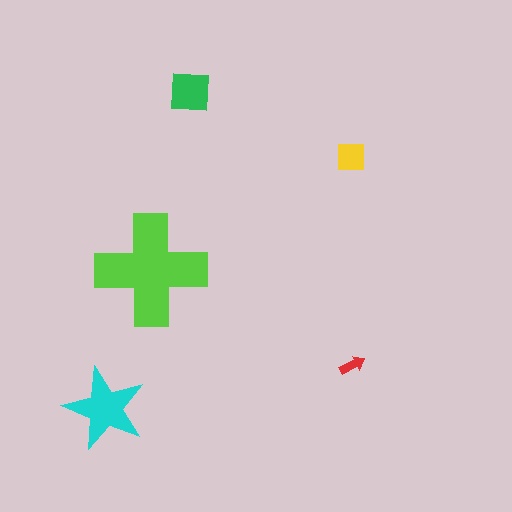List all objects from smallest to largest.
The red arrow, the yellow square, the green square, the cyan star, the lime cross.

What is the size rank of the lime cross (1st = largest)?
1st.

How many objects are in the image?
There are 5 objects in the image.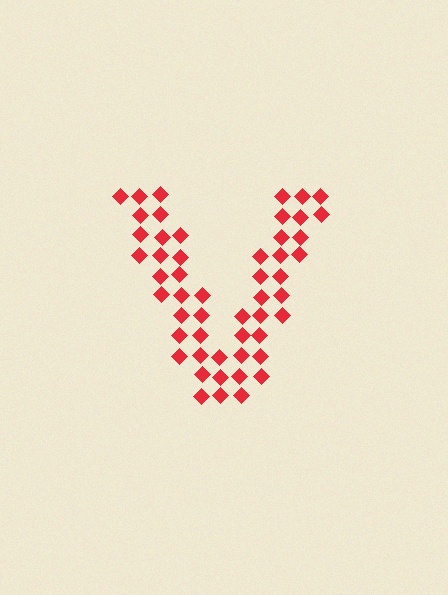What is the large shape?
The large shape is the letter V.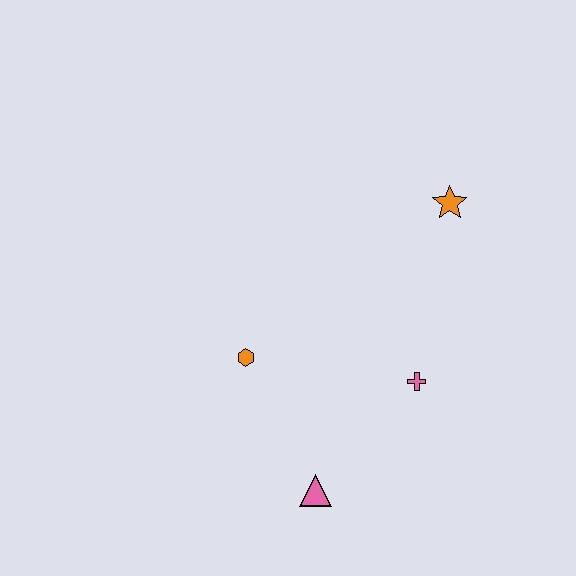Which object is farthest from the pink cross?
The orange star is farthest from the pink cross.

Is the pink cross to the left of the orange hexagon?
No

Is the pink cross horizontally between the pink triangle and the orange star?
Yes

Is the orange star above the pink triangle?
Yes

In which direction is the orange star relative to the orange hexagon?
The orange star is to the right of the orange hexagon.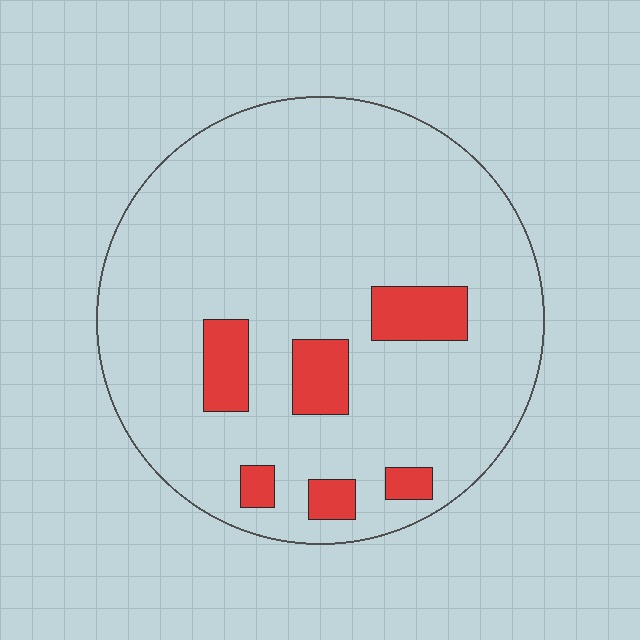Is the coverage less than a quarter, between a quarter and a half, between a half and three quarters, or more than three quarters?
Less than a quarter.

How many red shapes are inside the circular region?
6.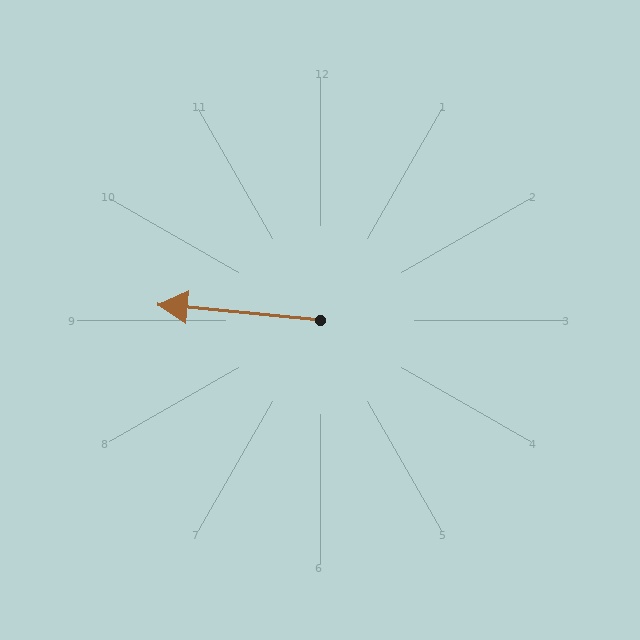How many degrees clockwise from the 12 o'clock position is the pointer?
Approximately 275 degrees.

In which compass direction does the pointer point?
West.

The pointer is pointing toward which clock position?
Roughly 9 o'clock.